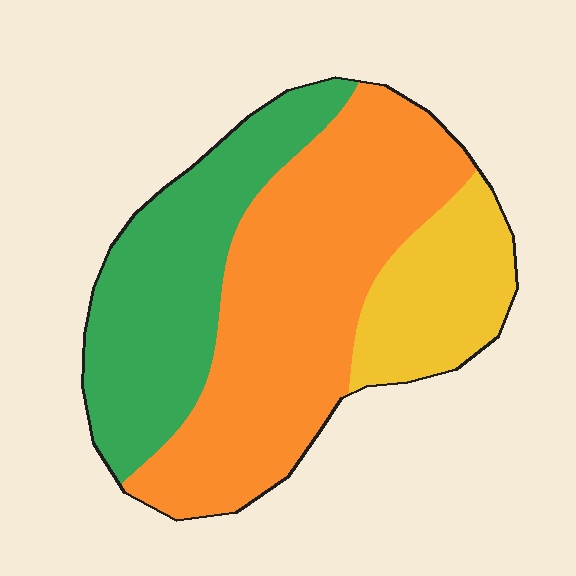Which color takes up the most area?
Orange, at roughly 50%.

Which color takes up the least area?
Yellow, at roughly 20%.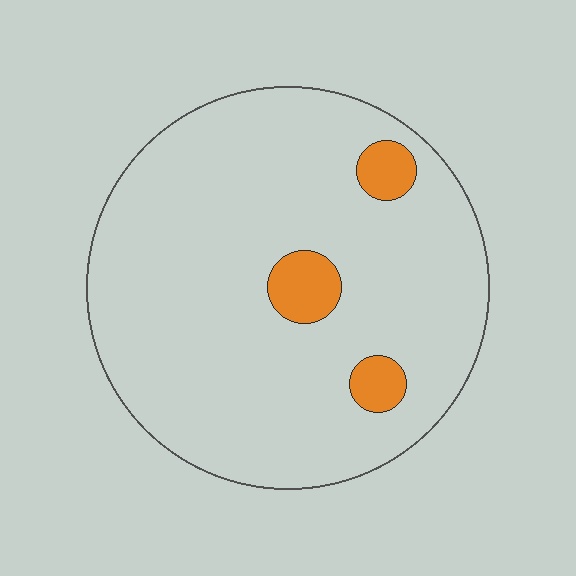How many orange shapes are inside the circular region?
3.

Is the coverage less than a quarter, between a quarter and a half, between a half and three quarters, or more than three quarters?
Less than a quarter.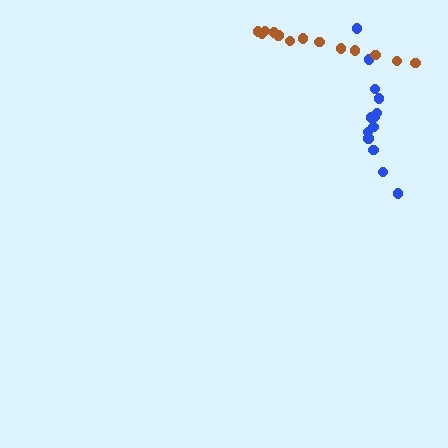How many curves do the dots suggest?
There are 2 distinct paths.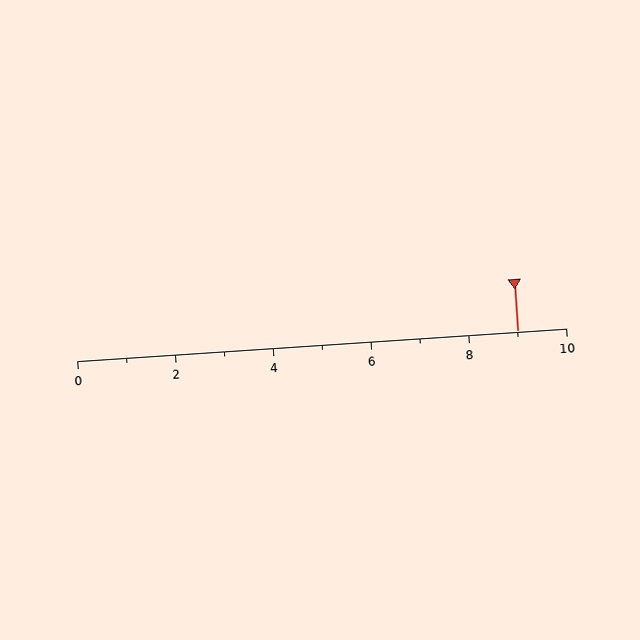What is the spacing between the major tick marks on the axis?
The major ticks are spaced 2 apart.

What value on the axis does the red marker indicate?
The marker indicates approximately 9.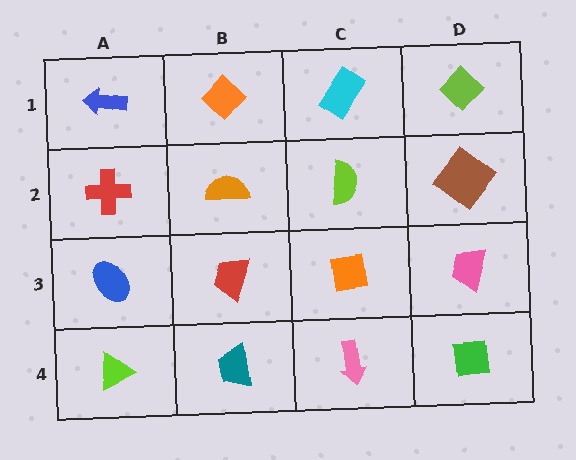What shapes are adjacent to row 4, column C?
An orange square (row 3, column C), a teal trapezoid (row 4, column B), a green square (row 4, column D).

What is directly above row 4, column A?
A blue ellipse.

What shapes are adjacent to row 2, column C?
A cyan rectangle (row 1, column C), an orange square (row 3, column C), an orange semicircle (row 2, column B), a brown diamond (row 2, column D).